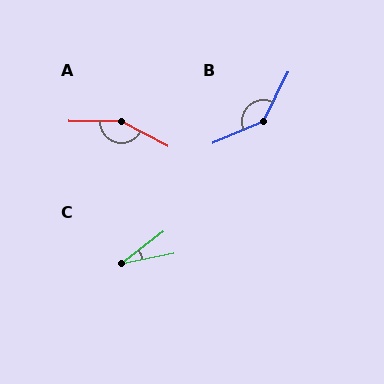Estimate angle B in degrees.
Approximately 139 degrees.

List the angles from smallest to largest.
C (26°), B (139°), A (152°).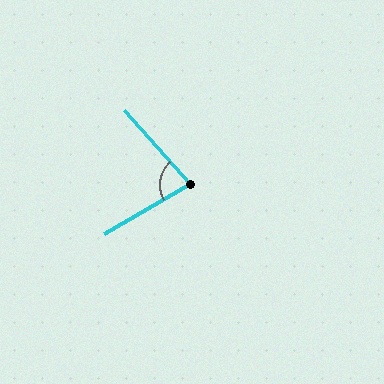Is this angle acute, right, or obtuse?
It is acute.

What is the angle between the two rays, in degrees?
Approximately 77 degrees.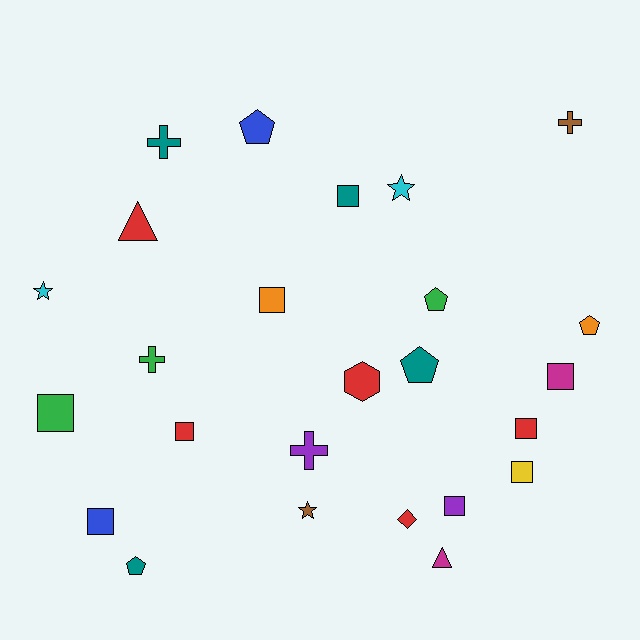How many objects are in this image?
There are 25 objects.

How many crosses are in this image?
There are 4 crosses.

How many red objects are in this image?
There are 5 red objects.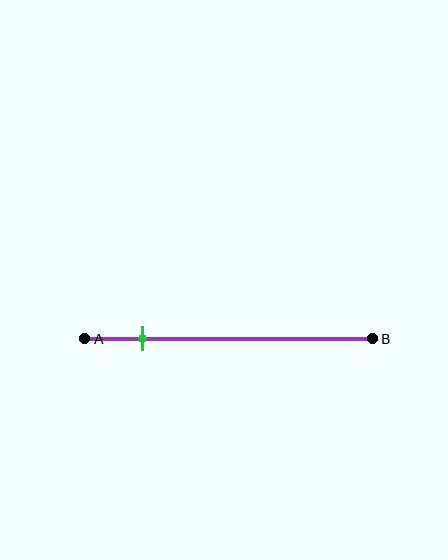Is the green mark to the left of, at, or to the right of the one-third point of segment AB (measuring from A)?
The green mark is to the left of the one-third point of segment AB.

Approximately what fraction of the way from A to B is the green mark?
The green mark is approximately 20% of the way from A to B.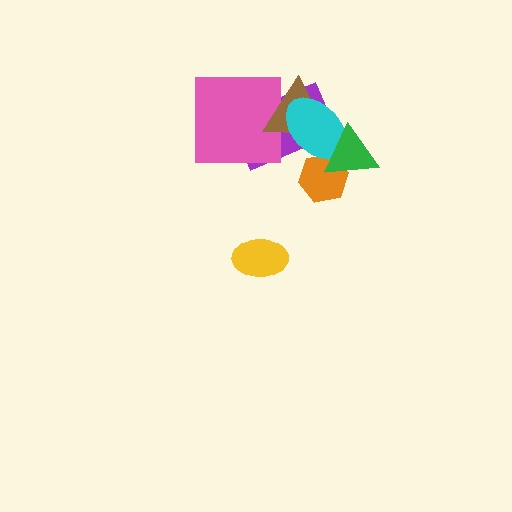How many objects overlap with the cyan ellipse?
4 objects overlap with the cyan ellipse.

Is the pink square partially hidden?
Yes, it is partially covered by another shape.